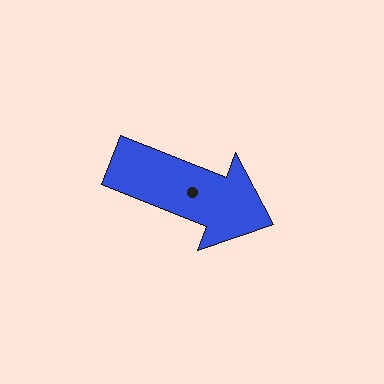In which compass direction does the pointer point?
East.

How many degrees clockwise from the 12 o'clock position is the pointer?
Approximately 112 degrees.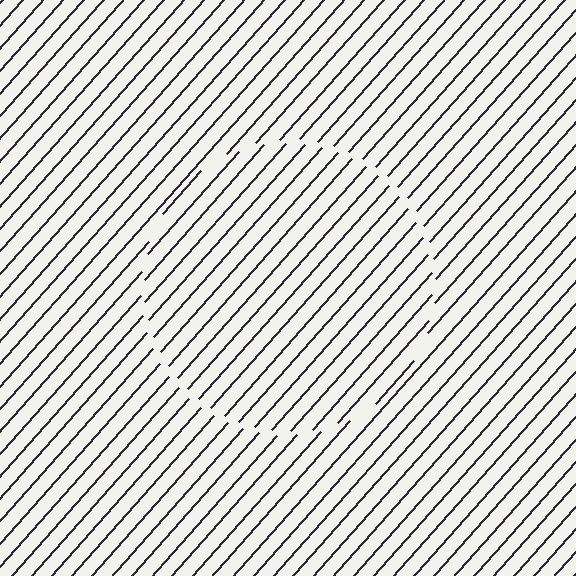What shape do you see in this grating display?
An illusory circle. The interior of the shape contains the same grating, shifted by half a period — the contour is defined by the phase discontinuity where line-ends from the inner and outer gratings abut.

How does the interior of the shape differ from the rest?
The interior of the shape contains the same grating, shifted by half a period — the contour is defined by the phase discontinuity where line-ends from the inner and outer gratings abut.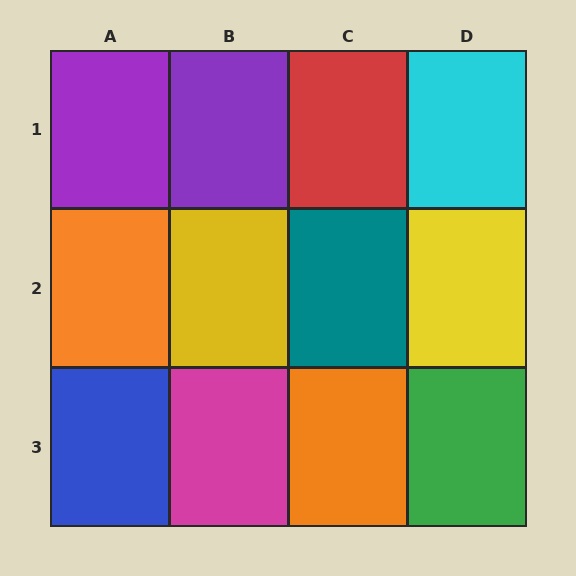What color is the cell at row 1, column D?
Cyan.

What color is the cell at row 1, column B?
Purple.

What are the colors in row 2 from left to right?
Orange, yellow, teal, yellow.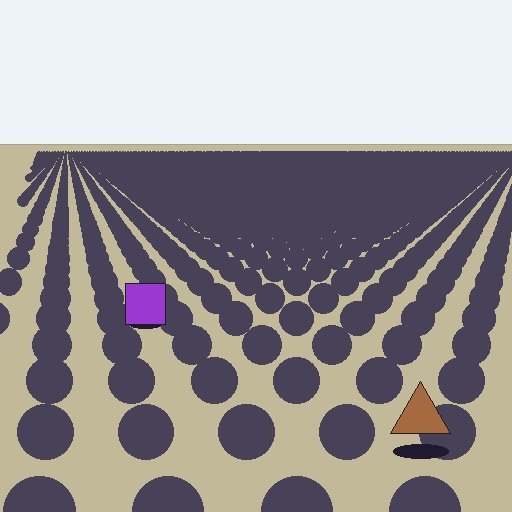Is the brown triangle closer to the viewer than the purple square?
Yes. The brown triangle is closer — you can tell from the texture gradient: the ground texture is coarser near it.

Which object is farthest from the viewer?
The purple square is farthest from the viewer. It appears smaller and the ground texture around it is denser.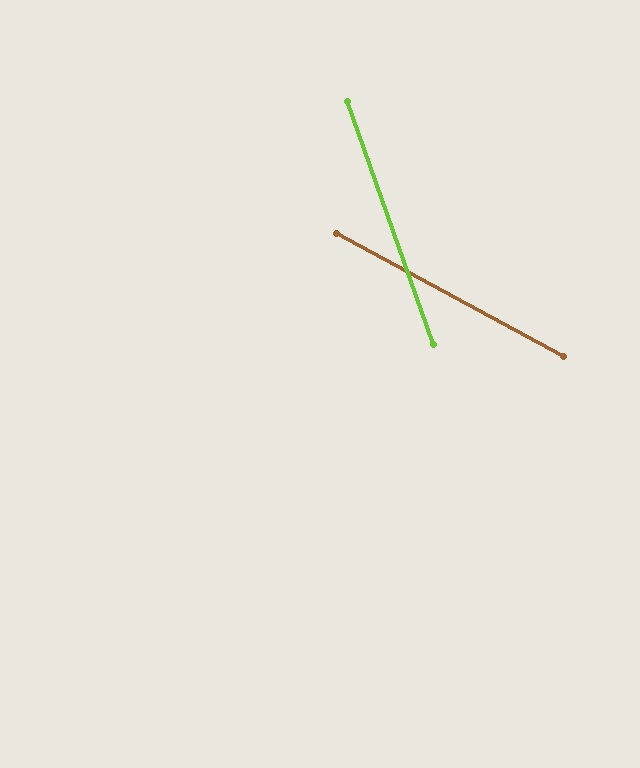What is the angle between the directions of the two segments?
Approximately 42 degrees.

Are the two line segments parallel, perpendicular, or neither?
Neither parallel nor perpendicular — they differ by about 42°.